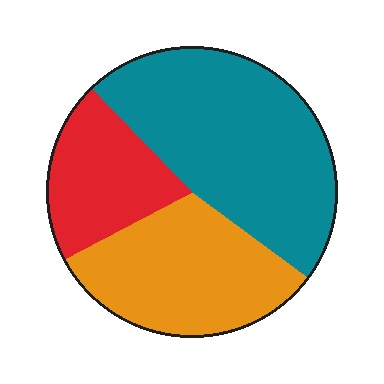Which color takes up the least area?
Red, at roughly 20%.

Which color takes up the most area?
Teal, at roughly 45%.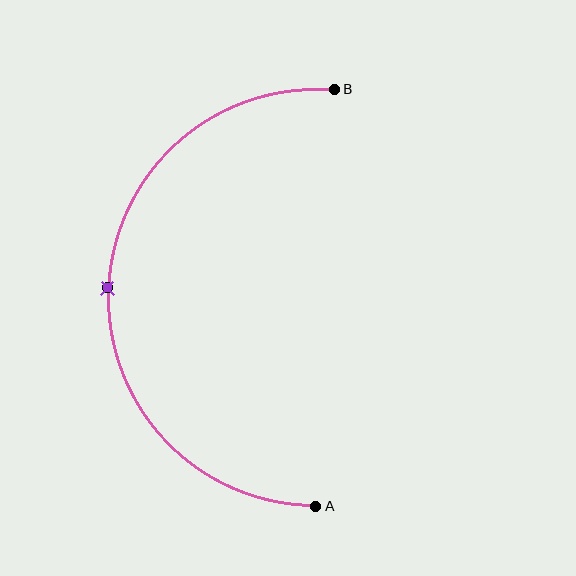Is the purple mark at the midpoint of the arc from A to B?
Yes. The purple mark lies on the arc at equal arc-length from both A and B — it is the arc midpoint.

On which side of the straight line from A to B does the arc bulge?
The arc bulges to the left of the straight line connecting A and B.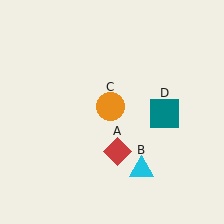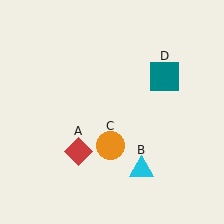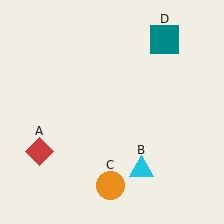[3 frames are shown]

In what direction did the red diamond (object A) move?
The red diamond (object A) moved left.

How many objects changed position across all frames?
3 objects changed position: red diamond (object A), orange circle (object C), teal square (object D).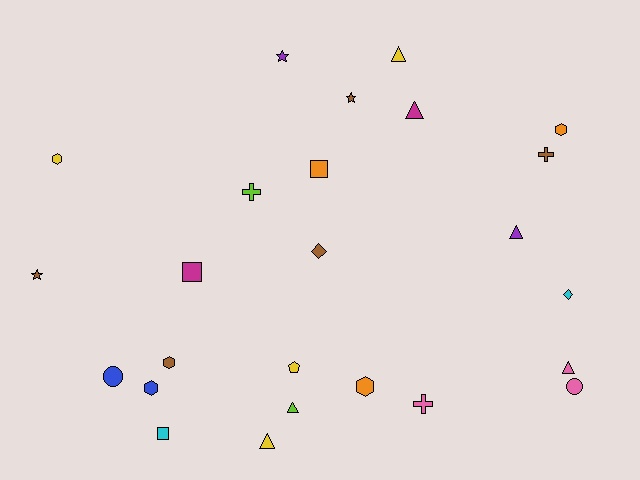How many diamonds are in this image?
There are 2 diamonds.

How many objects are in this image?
There are 25 objects.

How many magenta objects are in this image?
There are 2 magenta objects.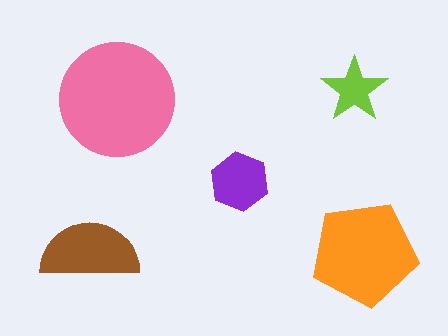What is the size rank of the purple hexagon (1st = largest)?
4th.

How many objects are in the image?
There are 5 objects in the image.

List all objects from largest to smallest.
The pink circle, the orange pentagon, the brown semicircle, the purple hexagon, the lime star.